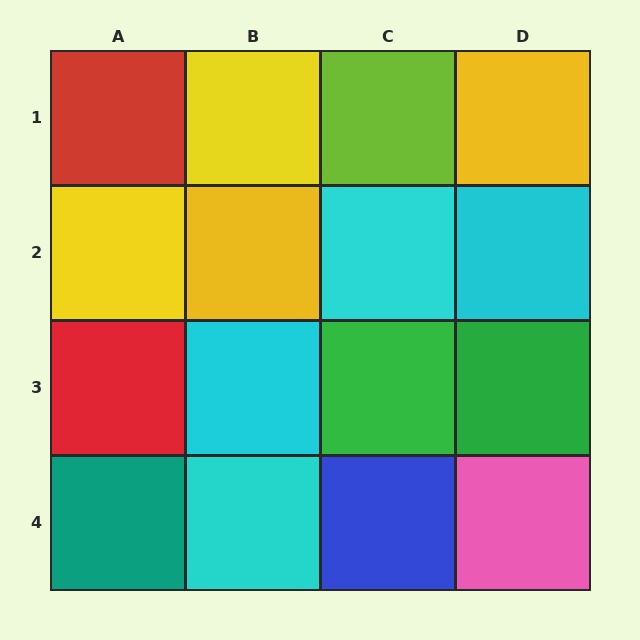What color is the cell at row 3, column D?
Green.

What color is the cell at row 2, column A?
Yellow.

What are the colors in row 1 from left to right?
Red, yellow, lime, yellow.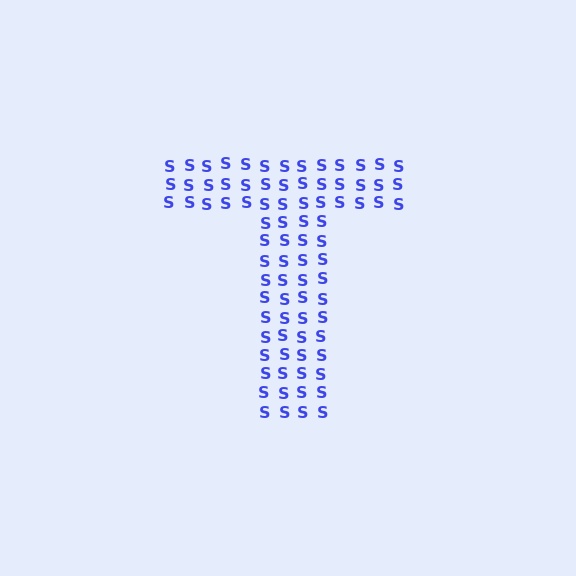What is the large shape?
The large shape is the letter T.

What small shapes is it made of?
It is made of small letter S's.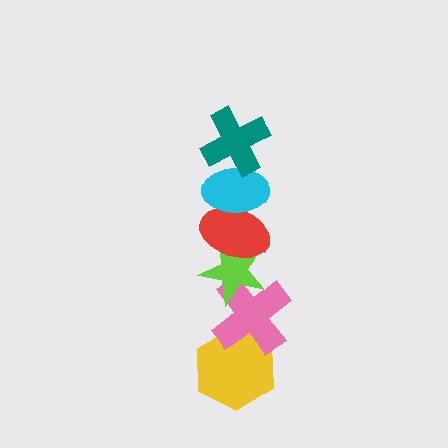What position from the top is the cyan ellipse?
The cyan ellipse is 2nd from the top.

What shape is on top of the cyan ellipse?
The teal cross is on top of the cyan ellipse.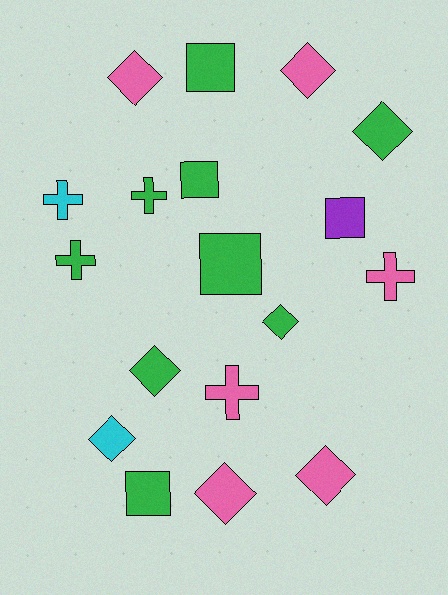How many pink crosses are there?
There are 2 pink crosses.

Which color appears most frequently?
Green, with 9 objects.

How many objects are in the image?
There are 18 objects.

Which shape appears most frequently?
Diamond, with 8 objects.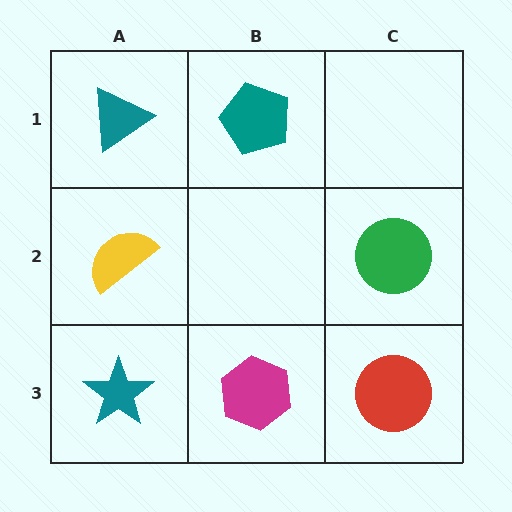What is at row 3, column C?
A red circle.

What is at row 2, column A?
A yellow semicircle.